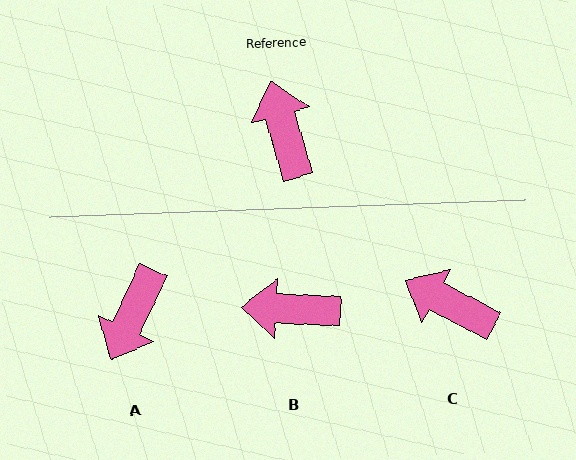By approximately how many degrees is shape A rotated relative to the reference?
Approximately 139 degrees counter-clockwise.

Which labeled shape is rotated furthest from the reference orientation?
A, about 139 degrees away.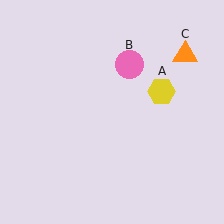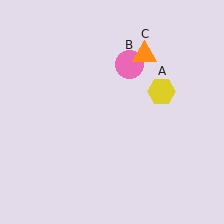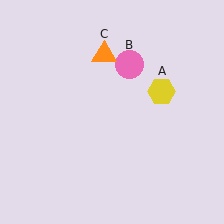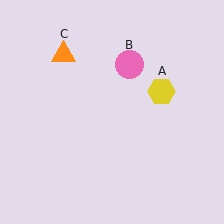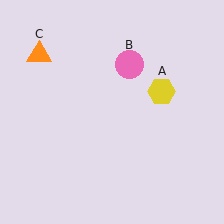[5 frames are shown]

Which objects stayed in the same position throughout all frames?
Yellow hexagon (object A) and pink circle (object B) remained stationary.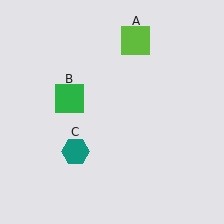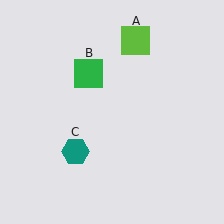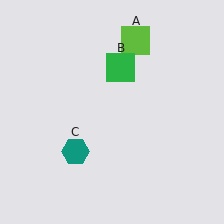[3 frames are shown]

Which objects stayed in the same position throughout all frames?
Lime square (object A) and teal hexagon (object C) remained stationary.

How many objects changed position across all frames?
1 object changed position: green square (object B).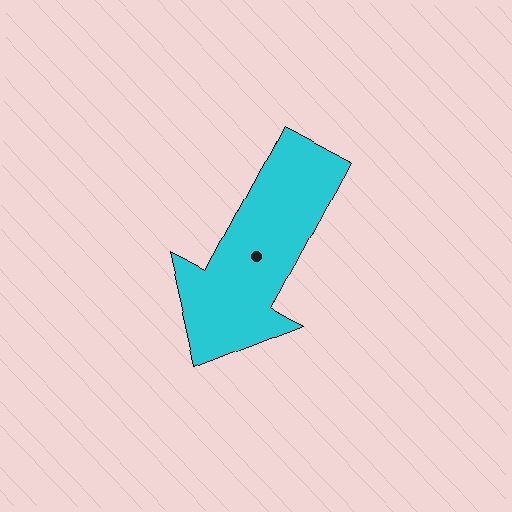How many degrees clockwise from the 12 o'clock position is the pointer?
Approximately 208 degrees.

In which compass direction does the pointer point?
Southwest.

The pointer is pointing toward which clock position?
Roughly 7 o'clock.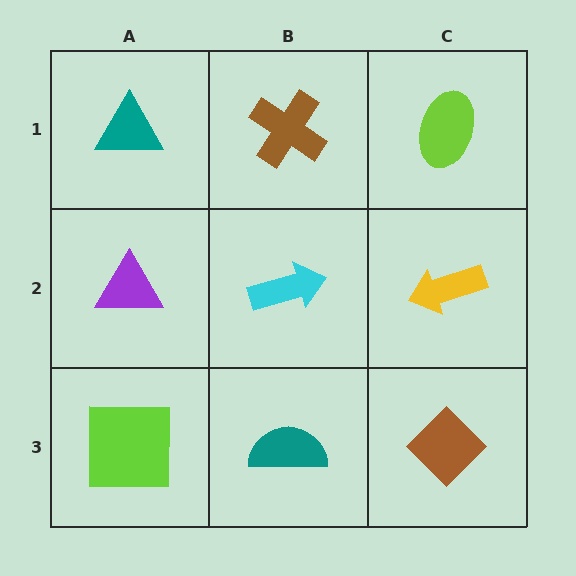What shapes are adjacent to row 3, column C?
A yellow arrow (row 2, column C), a teal semicircle (row 3, column B).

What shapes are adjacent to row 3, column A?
A purple triangle (row 2, column A), a teal semicircle (row 3, column B).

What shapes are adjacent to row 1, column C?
A yellow arrow (row 2, column C), a brown cross (row 1, column B).